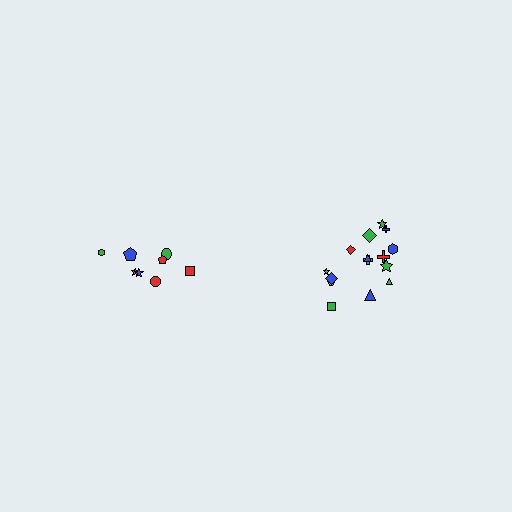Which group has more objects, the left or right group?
The right group.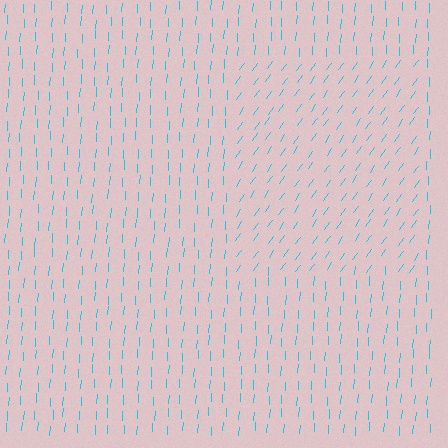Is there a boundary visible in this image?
Yes, there is a texture boundary formed by a change in line orientation.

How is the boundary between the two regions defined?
The boundary is defined purely by a change in line orientation (approximately 33 degrees difference). All lines are the same color and thickness.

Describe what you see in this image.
The image is filled with small cyan line segments. A rectangle region in the image has lines oriented differently from the surrounding lines, creating a visible texture boundary.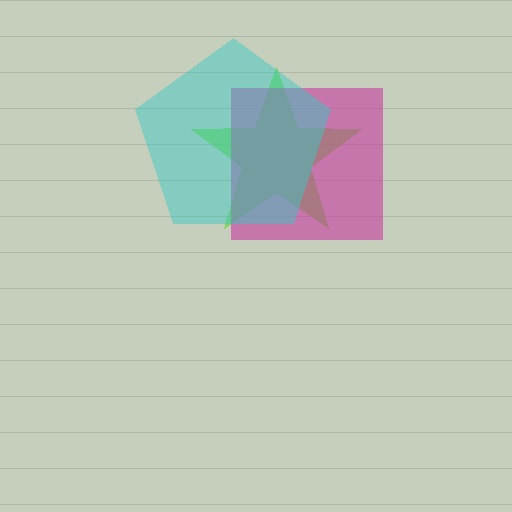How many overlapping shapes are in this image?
There are 3 overlapping shapes in the image.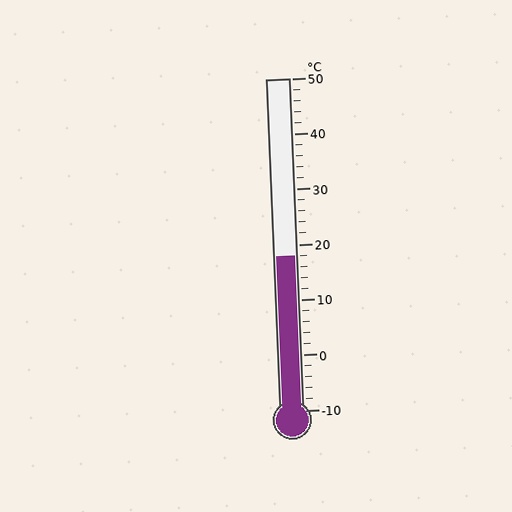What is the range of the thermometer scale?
The thermometer scale ranges from -10°C to 50°C.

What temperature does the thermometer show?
The thermometer shows approximately 18°C.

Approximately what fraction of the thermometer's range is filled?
The thermometer is filled to approximately 45% of its range.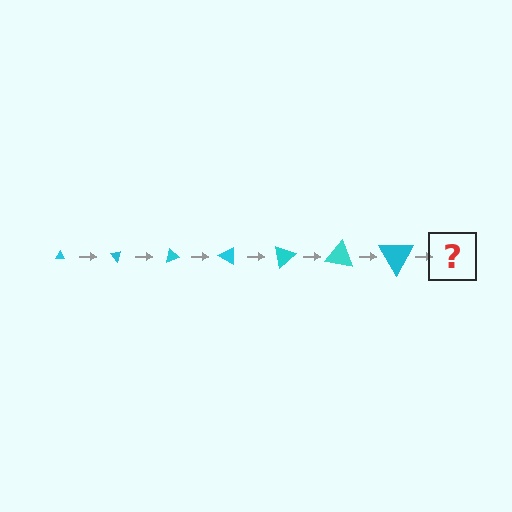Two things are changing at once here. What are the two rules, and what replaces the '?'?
The two rules are that the triangle grows larger each step and it rotates 50 degrees each step. The '?' should be a triangle, larger than the previous one and rotated 350 degrees from the start.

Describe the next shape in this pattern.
It should be a triangle, larger than the previous one and rotated 350 degrees from the start.